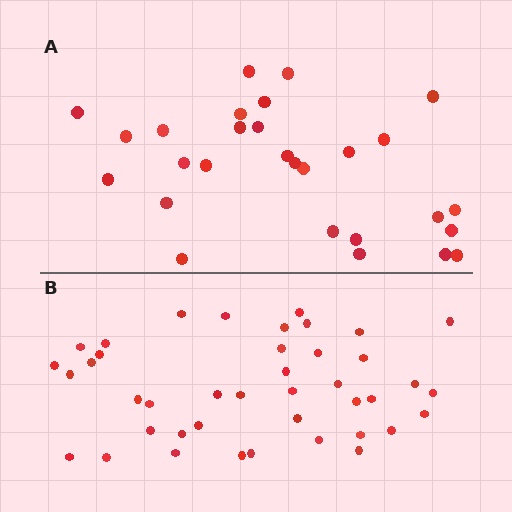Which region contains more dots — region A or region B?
Region B (the bottom region) has more dots.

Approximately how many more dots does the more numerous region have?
Region B has approximately 15 more dots than region A.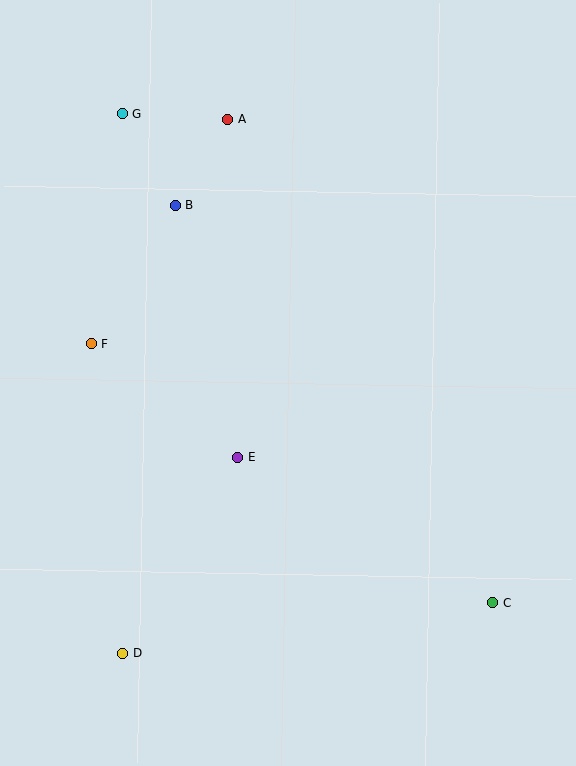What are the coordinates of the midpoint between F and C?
The midpoint between F and C is at (292, 473).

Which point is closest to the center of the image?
Point E at (237, 457) is closest to the center.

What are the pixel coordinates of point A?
Point A is at (228, 119).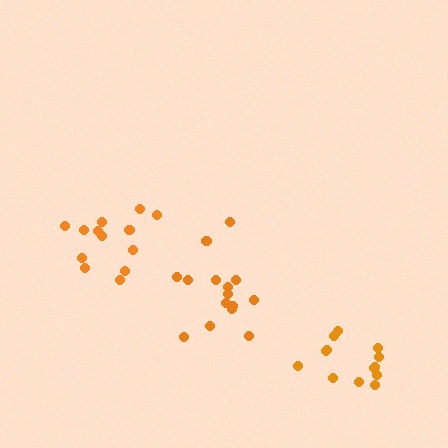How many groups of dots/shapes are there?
There are 3 groups.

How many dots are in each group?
Group 1: 14 dots, Group 2: 13 dots, Group 3: 15 dots (42 total).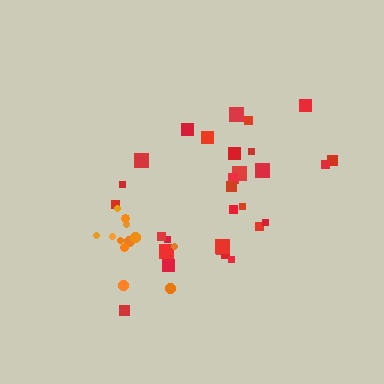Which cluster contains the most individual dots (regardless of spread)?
Red (29).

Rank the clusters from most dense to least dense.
orange, red.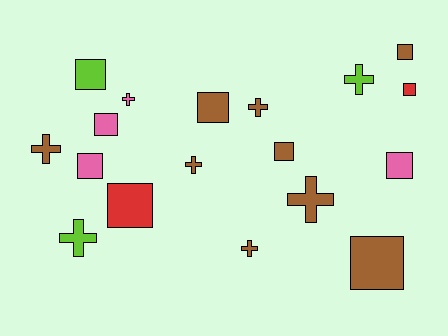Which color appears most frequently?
Brown, with 9 objects.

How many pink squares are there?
There are 3 pink squares.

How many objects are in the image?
There are 18 objects.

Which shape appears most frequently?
Square, with 10 objects.